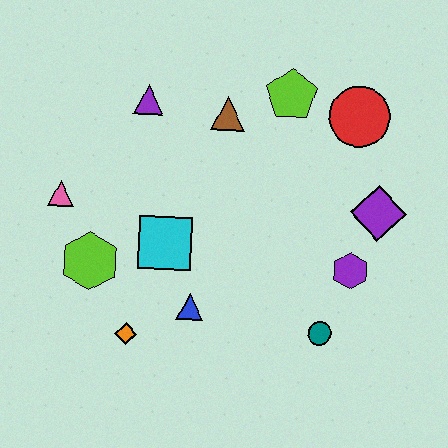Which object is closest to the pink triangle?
The lime hexagon is closest to the pink triangle.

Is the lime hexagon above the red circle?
No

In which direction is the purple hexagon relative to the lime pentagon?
The purple hexagon is below the lime pentagon.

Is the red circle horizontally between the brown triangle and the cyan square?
No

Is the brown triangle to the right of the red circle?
No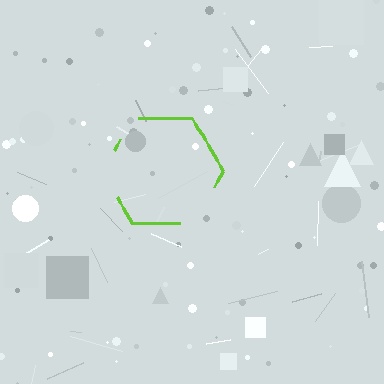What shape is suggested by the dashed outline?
The dashed outline suggests a hexagon.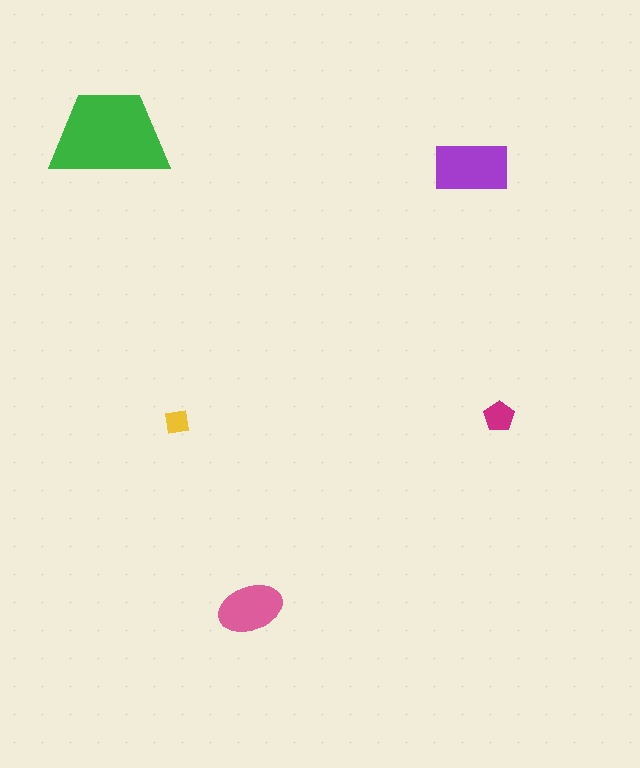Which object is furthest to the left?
The green trapezoid is leftmost.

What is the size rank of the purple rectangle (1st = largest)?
2nd.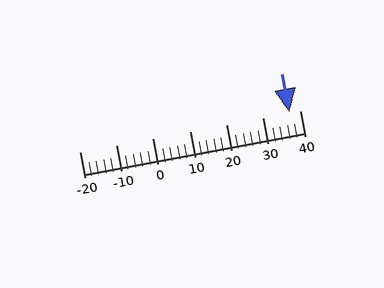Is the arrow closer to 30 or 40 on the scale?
The arrow is closer to 40.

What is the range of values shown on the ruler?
The ruler shows values from -20 to 40.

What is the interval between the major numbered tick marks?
The major tick marks are spaced 10 units apart.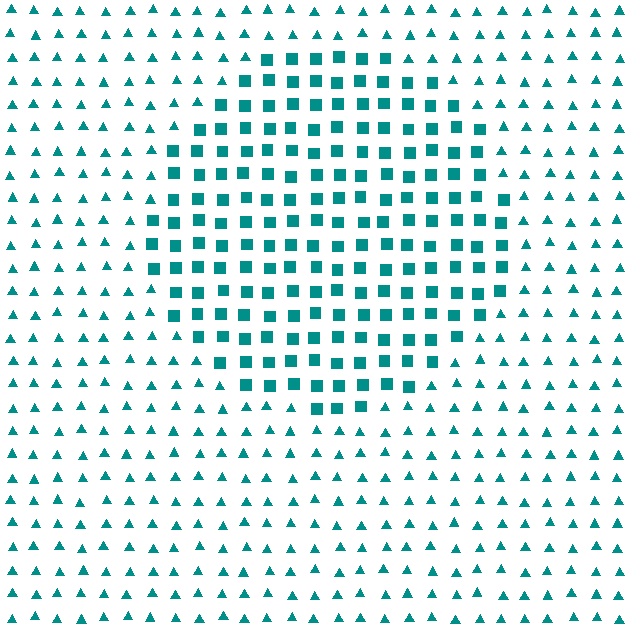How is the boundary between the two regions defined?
The boundary is defined by a change in element shape: squares inside vs. triangles outside. All elements share the same color and spacing.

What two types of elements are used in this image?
The image uses squares inside the circle region and triangles outside it.